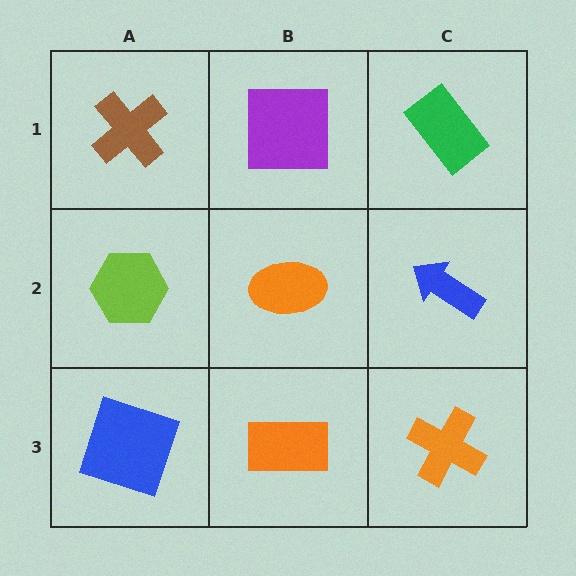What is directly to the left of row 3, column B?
A blue square.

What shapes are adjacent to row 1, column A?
A lime hexagon (row 2, column A), a purple square (row 1, column B).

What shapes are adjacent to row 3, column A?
A lime hexagon (row 2, column A), an orange rectangle (row 3, column B).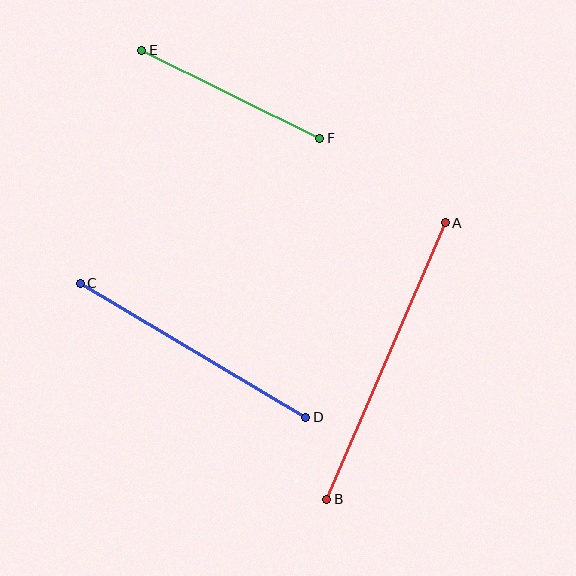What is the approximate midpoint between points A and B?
The midpoint is at approximately (386, 361) pixels.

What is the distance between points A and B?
The distance is approximately 301 pixels.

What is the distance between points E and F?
The distance is approximately 198 pixels.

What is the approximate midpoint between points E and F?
The midpoint is at approximately (231, 94) pixels.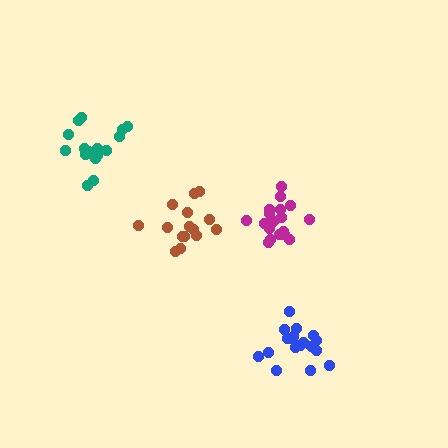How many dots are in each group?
Group 1: 15 dots, Group 2: 18 dots, Group 3: 17 dots, Group 4: 18 dots (68 total).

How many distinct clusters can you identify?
There are 4 distinct clusters.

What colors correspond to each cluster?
The clusters are colored: brown, magenta, teal, blue.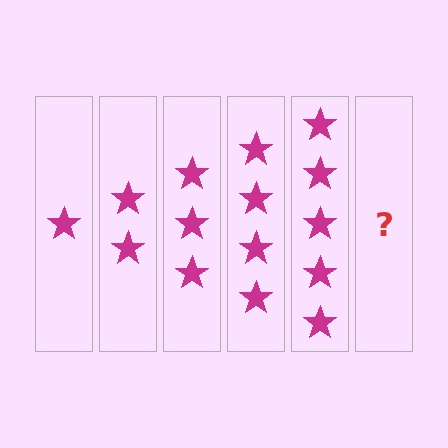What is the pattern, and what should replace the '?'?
The pattern is that each step adds one more star. The '?' should be 6 stars.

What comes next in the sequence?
The next element should be 6 stars.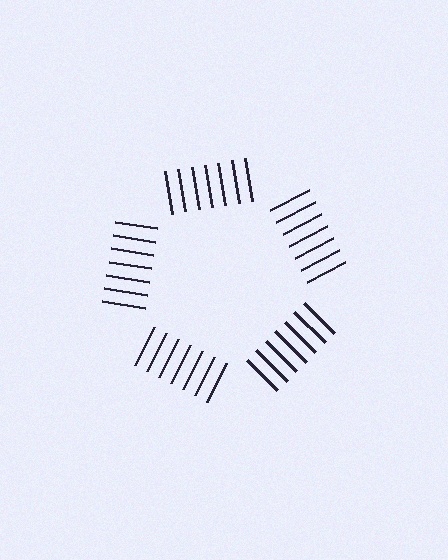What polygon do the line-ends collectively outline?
An illusory pentagon — the line segments terminate on its edges but no continuous stroke is drawn.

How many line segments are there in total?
35 — 7 along each of the 5 edges.